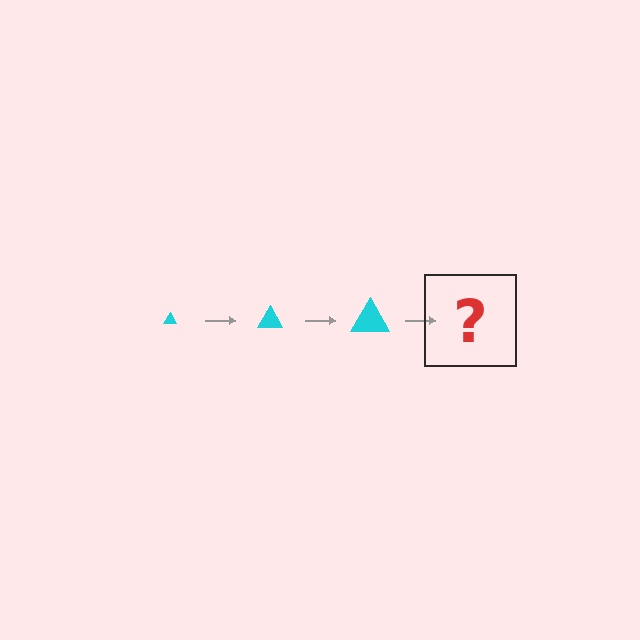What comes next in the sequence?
The next element should be a cyan triangle, larger than the previous one.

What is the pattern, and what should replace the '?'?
The pattern is that the triangle gets progressively larger each step. The '?' should be a cyan triangle, larger than the previous one.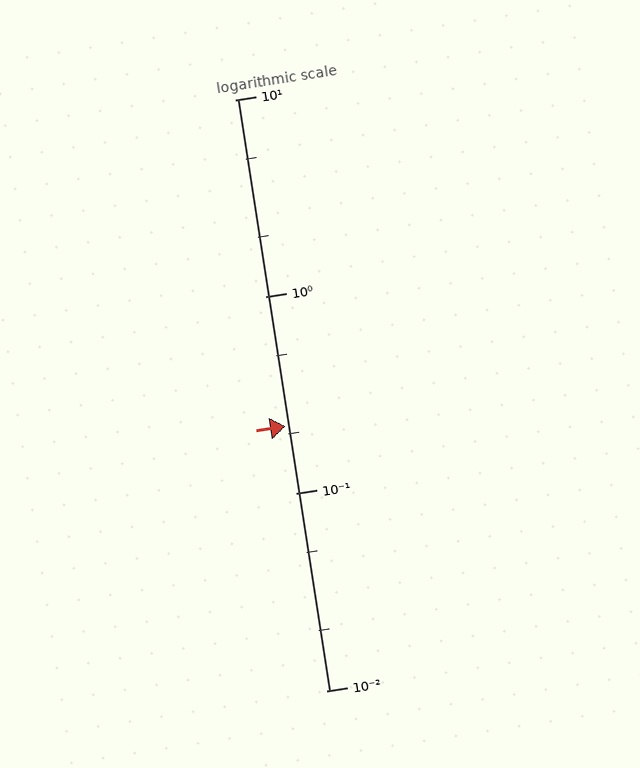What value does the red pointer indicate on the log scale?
The pointer indicates approximately 0.22.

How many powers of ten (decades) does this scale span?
The scale spans 3 decades, from 0.01 to 10.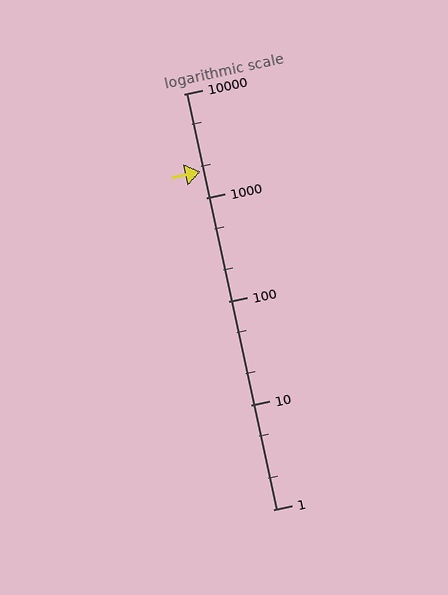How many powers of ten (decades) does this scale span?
The scale spans 4 decades, from 1 to 10000.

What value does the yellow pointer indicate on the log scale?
The pointer indicates approximately 1800.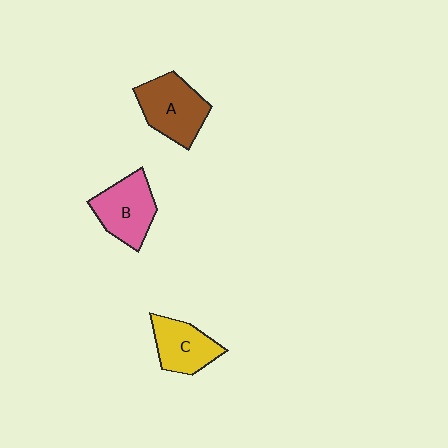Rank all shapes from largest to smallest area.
From largest to smallest: A (brown), B (pink), C (yellow).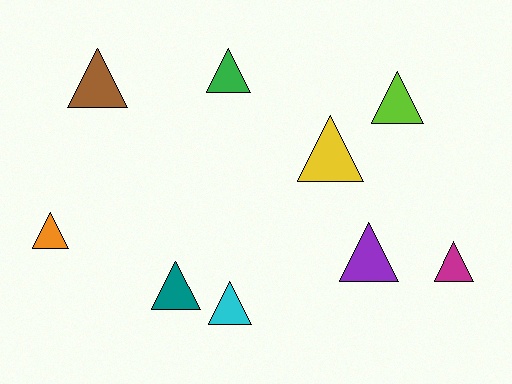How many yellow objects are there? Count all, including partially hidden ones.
There is 1 yellow object.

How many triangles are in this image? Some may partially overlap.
There are 9 triangles.